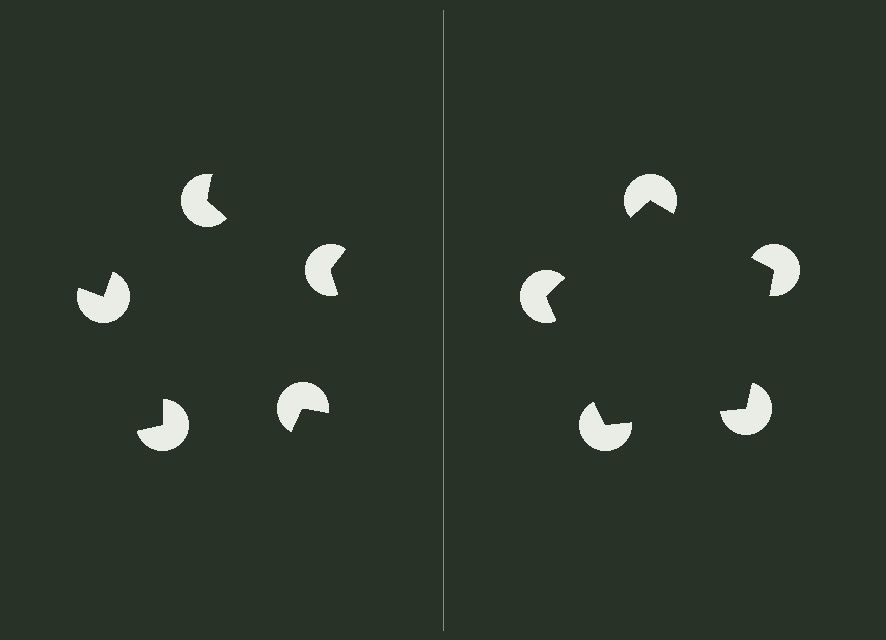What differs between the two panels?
The pac-man discs are positioned identically on both sides; only the wedge orientations differ. On the right they align to a pentagon; on the left they are misaligned.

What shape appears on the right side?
An illusory pentagon.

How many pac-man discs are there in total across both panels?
10 — 5 on each side.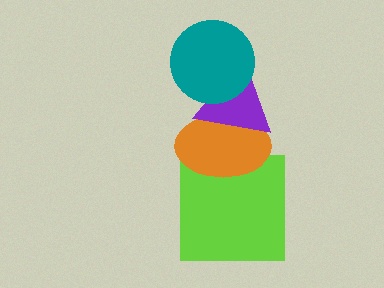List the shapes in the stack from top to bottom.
From top to bottom: the teal circle, the purple triangle, the orange ellipse, the lime square.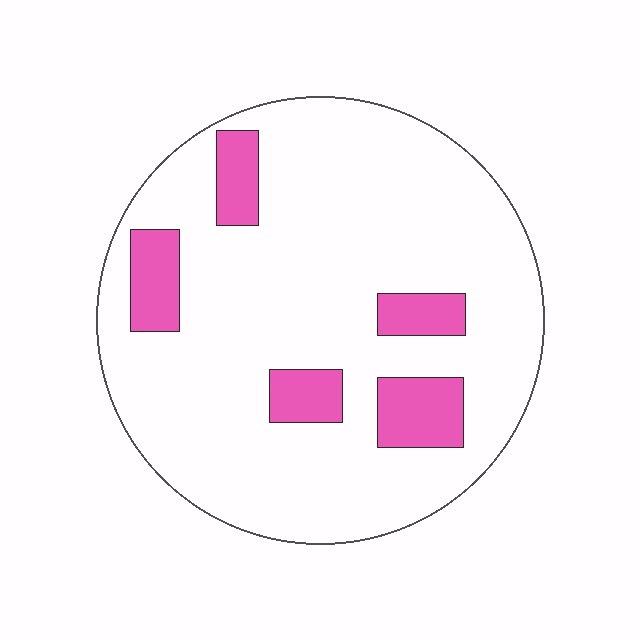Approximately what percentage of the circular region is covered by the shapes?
Approximately 15%.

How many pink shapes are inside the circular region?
5.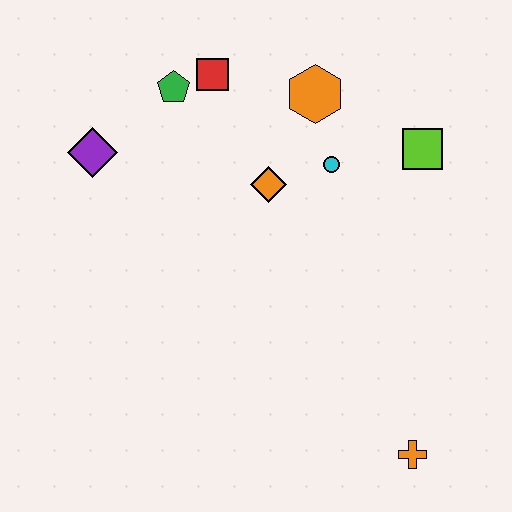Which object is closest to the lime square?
The cyan circle is closest to the lime square.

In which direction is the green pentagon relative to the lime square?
The green pentagon is to the left of the lime square.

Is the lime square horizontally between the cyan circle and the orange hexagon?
No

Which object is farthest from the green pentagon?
The orange cross is farthest from the green pentagon.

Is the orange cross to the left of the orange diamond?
No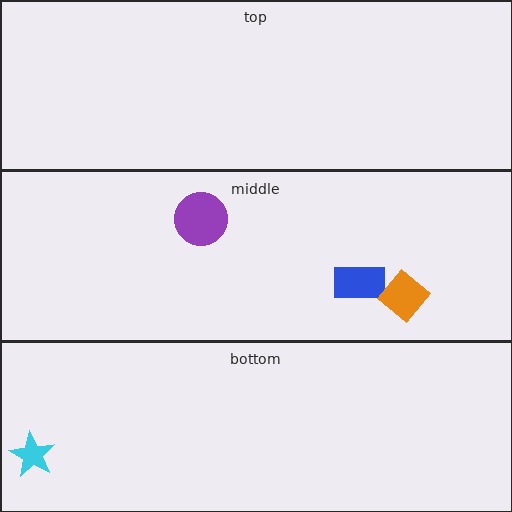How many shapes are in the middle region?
3.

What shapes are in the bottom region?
The cyan star.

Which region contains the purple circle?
The middle region.